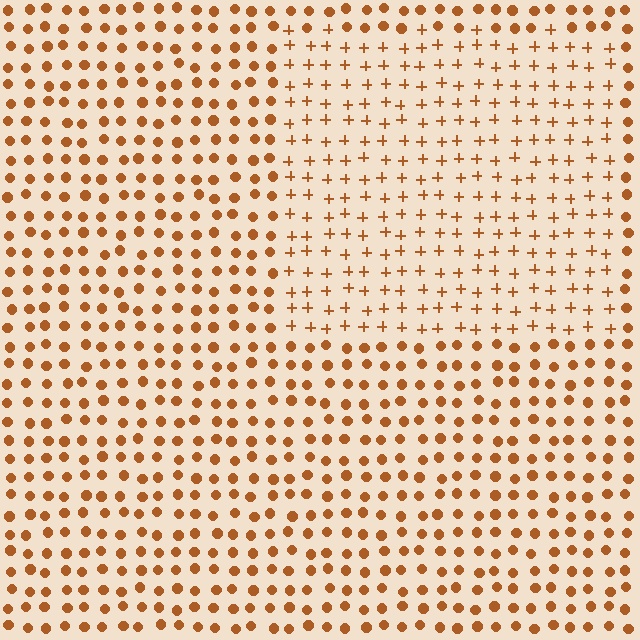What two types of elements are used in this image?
The image uses plus signs inside the rectangle region and circles outside it.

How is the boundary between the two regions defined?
The boundary is defined by a change in element shape: plus signs inside vs. circles outside. All elements share the same color and spacing.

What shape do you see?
I see a rectangle.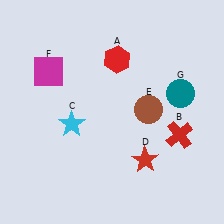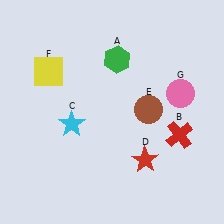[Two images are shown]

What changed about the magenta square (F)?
In Image 1, F is magenta. In Image 2, it changed to yellow.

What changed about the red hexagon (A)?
In Image 1, A is red. In Image 2, it changed to green.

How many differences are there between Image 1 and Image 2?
There are 3 differences between the two images.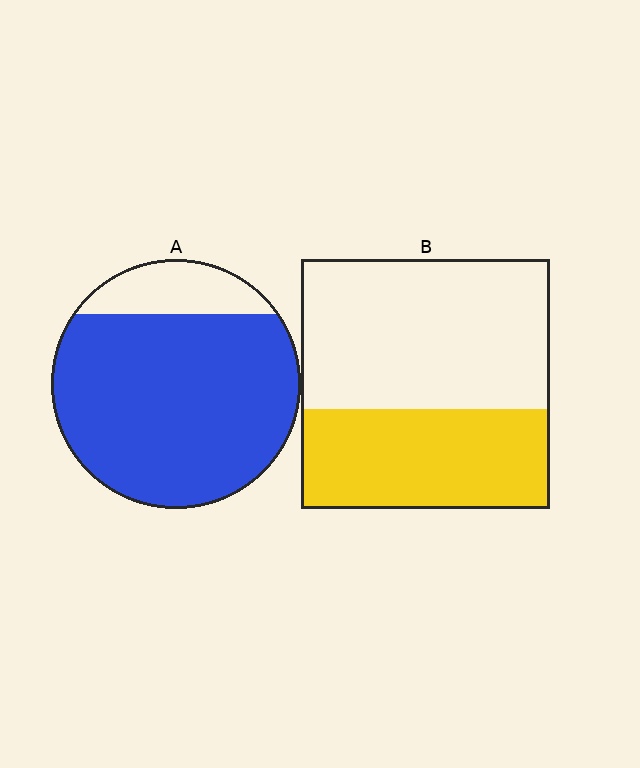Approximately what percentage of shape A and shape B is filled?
A is approximately 85% and B is approximately 40%.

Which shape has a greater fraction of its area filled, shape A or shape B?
Shape A.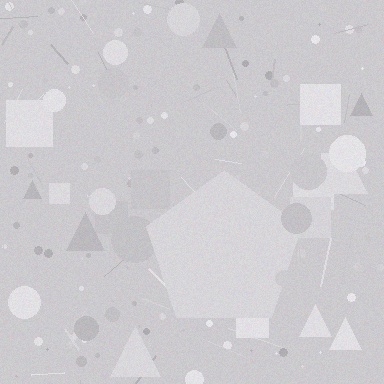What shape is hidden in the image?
A pentagon is hidden in the image.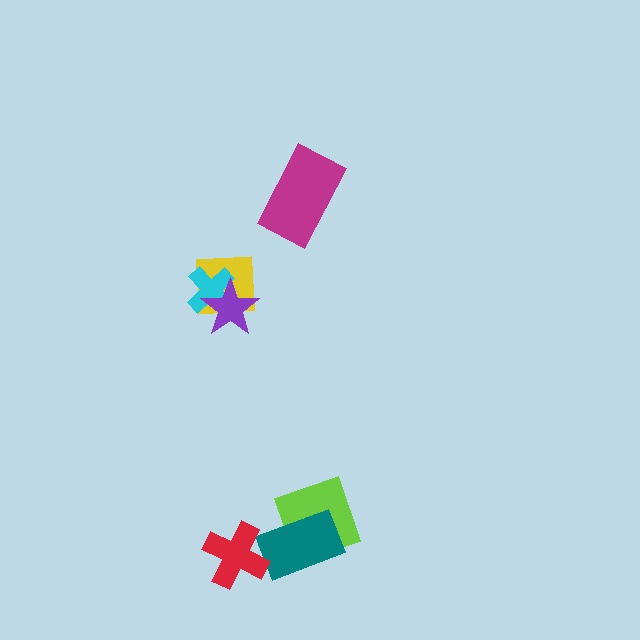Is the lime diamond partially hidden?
Yes, it is partially covered by another shape.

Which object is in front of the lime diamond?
The teal rectangle is in front of the lime diamond.